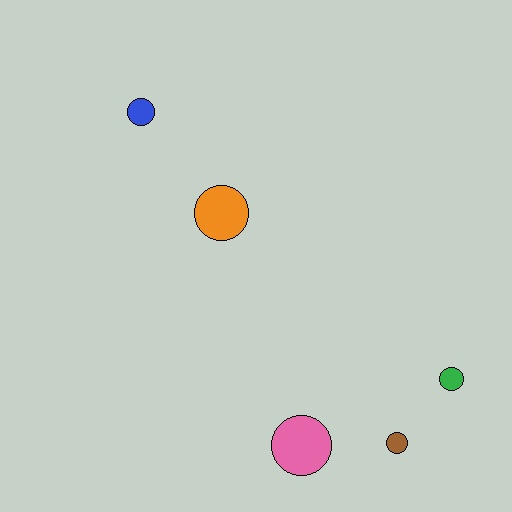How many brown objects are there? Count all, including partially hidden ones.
There is 1 brown object.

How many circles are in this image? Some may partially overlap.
There are 5 circles.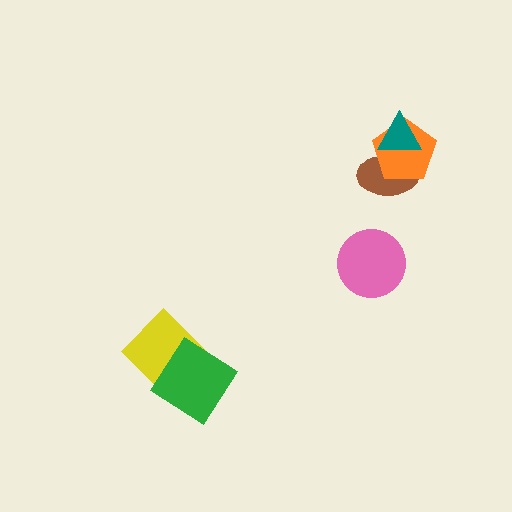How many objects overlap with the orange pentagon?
2 objects overlap with the orange pentagon.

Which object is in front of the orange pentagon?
The teal triangle is in front of the orange pentagon.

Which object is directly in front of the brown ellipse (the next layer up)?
The orange pentagon is directly in front of the brown ellipse.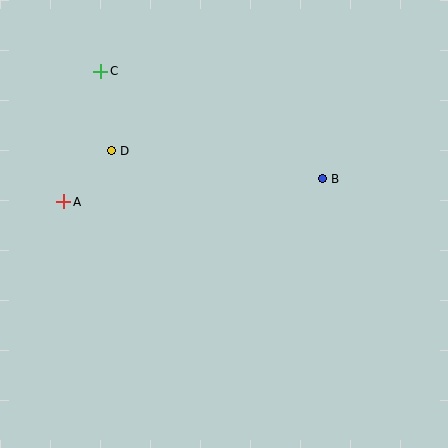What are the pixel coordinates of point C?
Point C is at (101, 71).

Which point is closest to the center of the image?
Point B at (322, 179) is closest to the center.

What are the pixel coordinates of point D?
Point D is at (111, 151).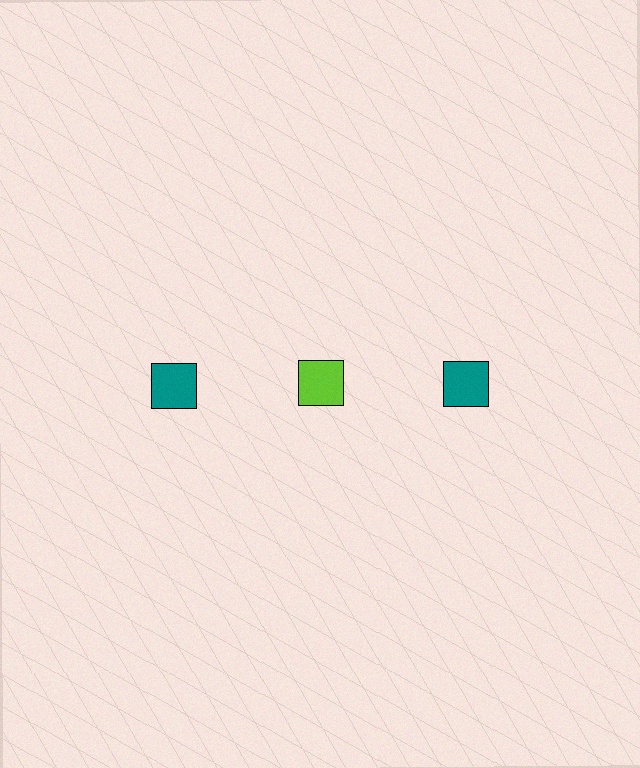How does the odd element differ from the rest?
It has a different color: lime instead of teal.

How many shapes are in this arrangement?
There are 3 shapes arranged in a grid pattern.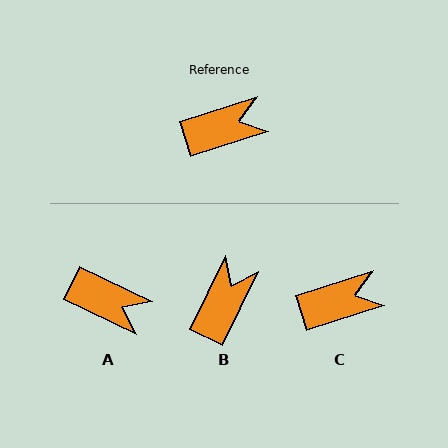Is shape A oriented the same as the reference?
No, it is off by about 44 degrees.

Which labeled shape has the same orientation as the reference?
C.